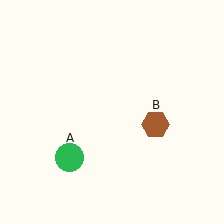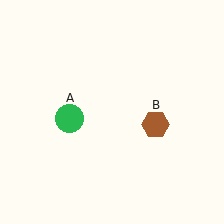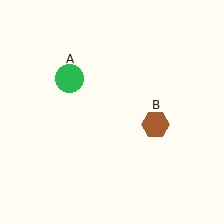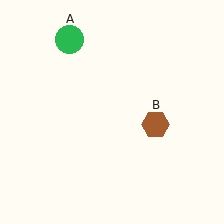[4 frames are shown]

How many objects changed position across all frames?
1 object changed position: green circle (object A).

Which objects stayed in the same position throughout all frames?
Brown hexagon (object B) remained stationary.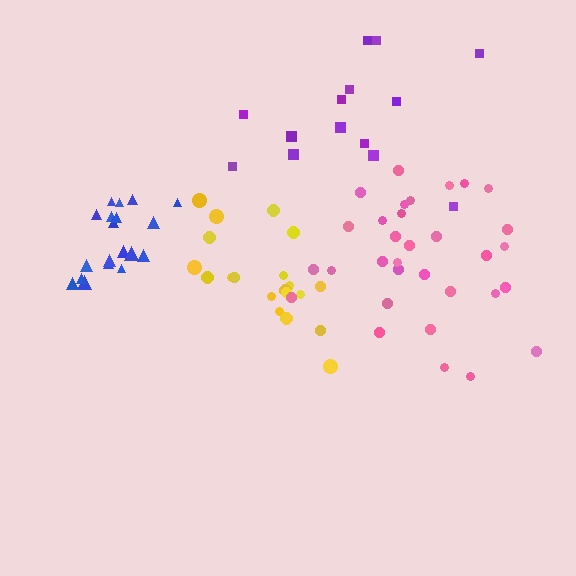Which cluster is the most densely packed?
Blue.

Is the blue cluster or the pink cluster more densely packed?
Blue.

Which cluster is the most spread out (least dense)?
Purple.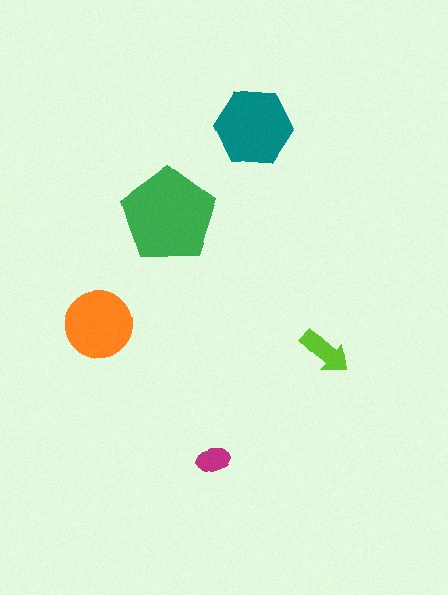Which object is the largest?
The green pentagon.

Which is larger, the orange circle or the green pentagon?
The green pentagon.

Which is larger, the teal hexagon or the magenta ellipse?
The teal hexagon.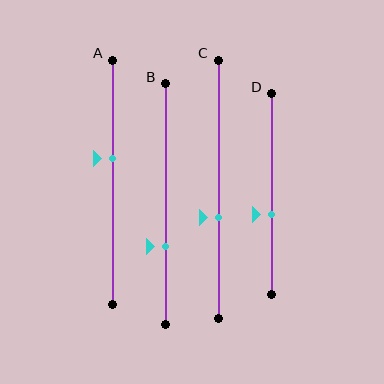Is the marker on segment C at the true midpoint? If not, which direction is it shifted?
No, the marker on segment C is shifted downward by about 11% of the segment length.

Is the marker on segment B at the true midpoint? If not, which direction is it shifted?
No, the marker on segment B is shifted downward by about 18% of the segment length.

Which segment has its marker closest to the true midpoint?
Segment A has its marker closest to the true midpoint.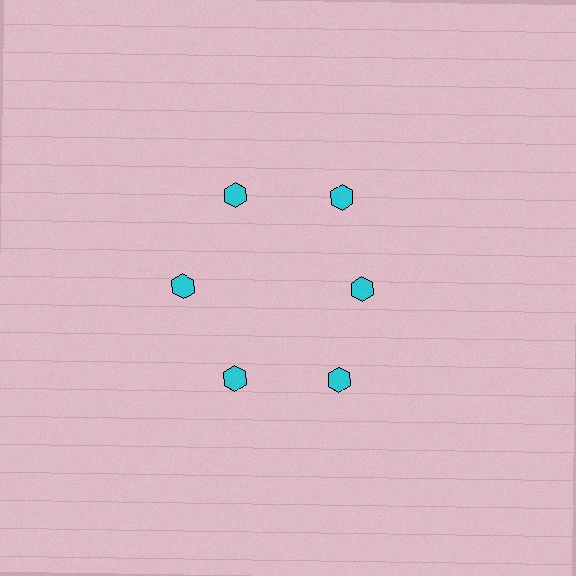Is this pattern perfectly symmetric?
No. The 6 cyan hexagons are arranged in a ring, but one element near the 3 o'clock position is pulled inward toward the center, breaking the 6-fold rotational symmetry.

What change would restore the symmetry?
The symmetry would be restored by moving it outward, back onto the ring so that all 6 hexagons sit at equal angles and equal distance from the center.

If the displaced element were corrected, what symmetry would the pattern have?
It would have 6-fold rotational symmetry — the pattern would map onto itself every 60 degrees.